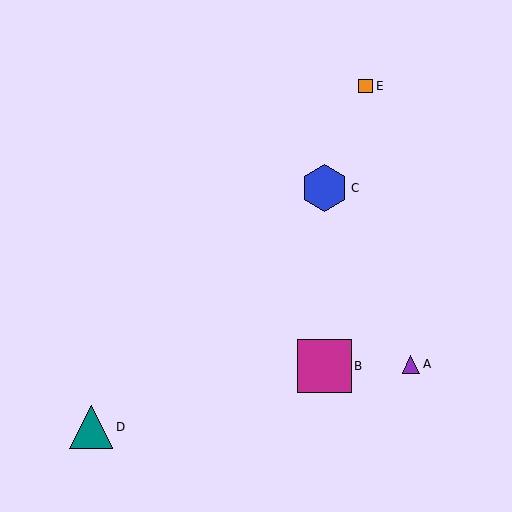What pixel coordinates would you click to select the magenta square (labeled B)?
Click at (324, 366) to select the magenta square B.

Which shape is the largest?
The magenta square (labeled B) is the largest.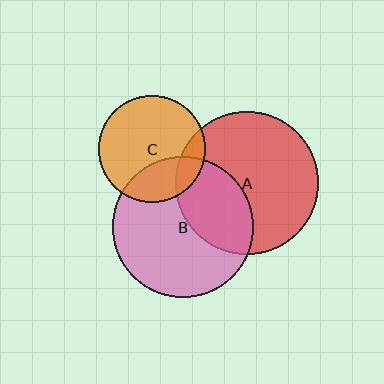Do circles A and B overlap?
Yes.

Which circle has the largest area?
Circle A (red).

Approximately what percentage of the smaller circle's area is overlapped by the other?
Approximately 35%.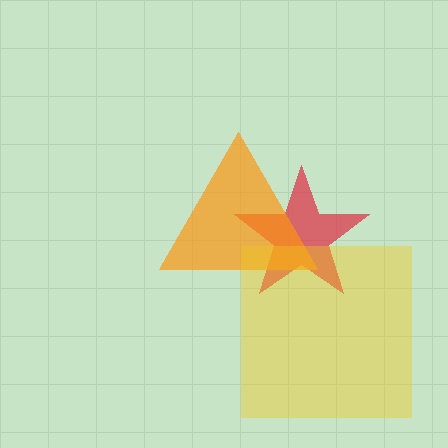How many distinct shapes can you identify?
There are 3 distinct shapes: a red star, an orange triangle, a yellow square.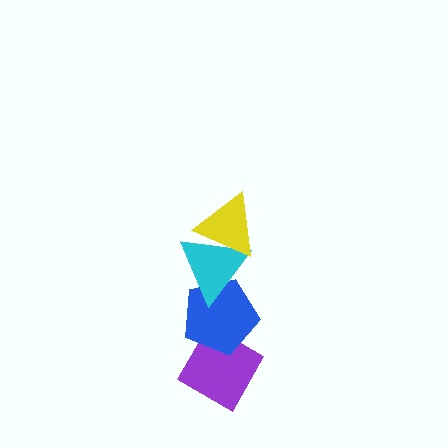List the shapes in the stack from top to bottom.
From top to bottom: the yellow triangle, the cyan triangle, the blue pentagon, the purple diamond.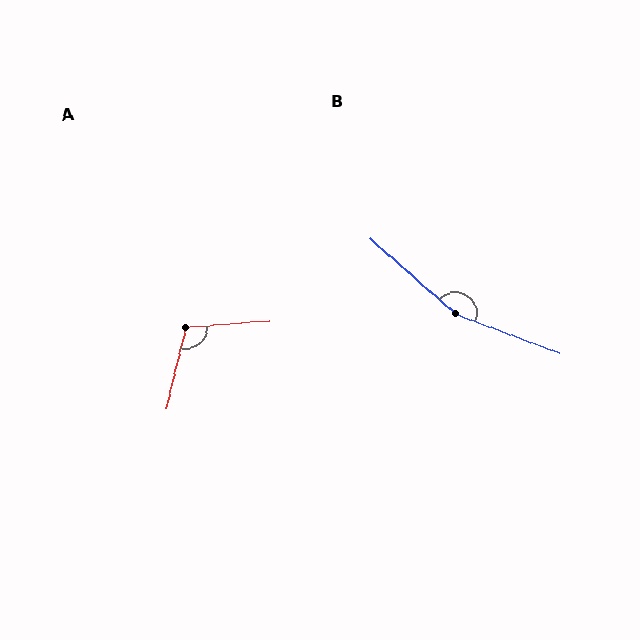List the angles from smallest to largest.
A (108°), B (159°).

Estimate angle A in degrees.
Approximately 108 degrees.